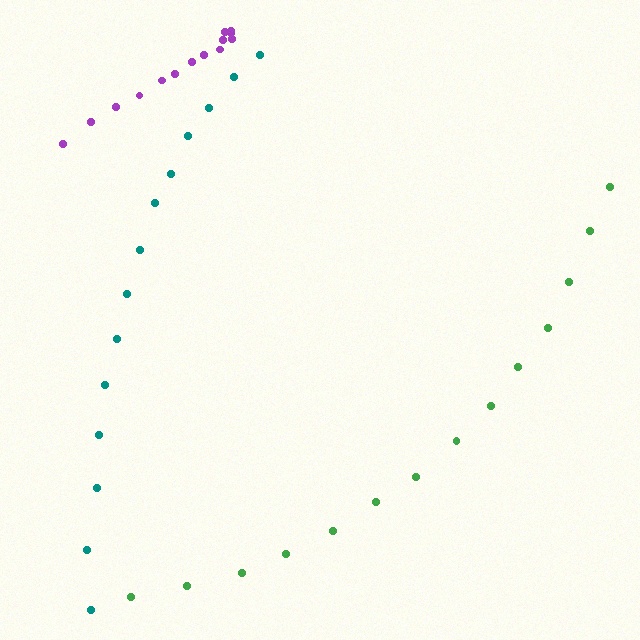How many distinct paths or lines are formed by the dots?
There are 3 distinct paths.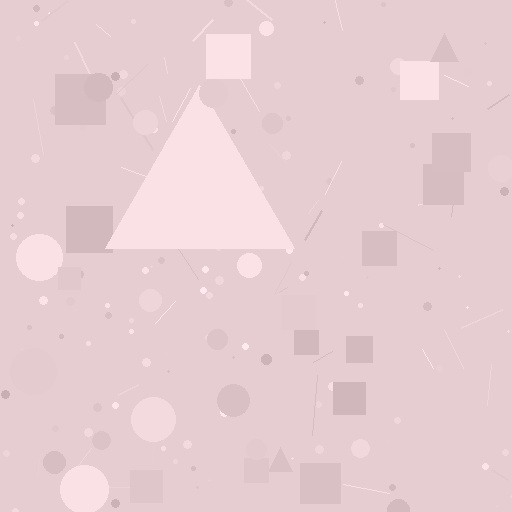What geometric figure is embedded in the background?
A triangle is embedded in the background.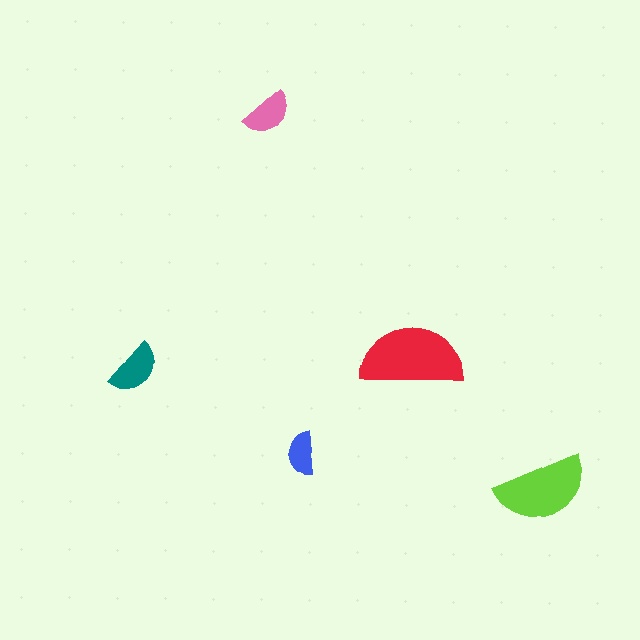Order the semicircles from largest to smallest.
the red one, the lime one, the teal one, the pink one, the blue one.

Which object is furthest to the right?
The lime semicircle is rightmost.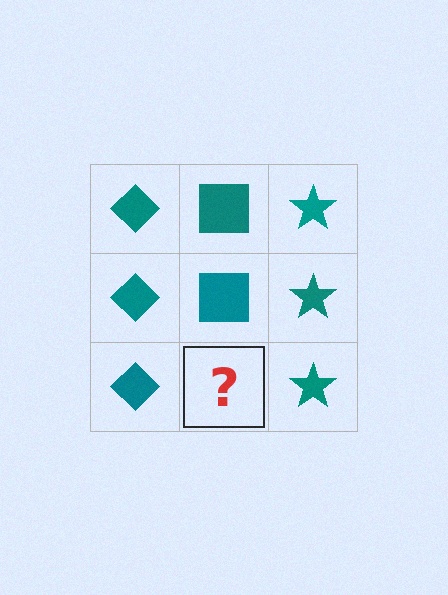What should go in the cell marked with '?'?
The missing cell should contain a teal square.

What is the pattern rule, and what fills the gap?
The rule is that each column has a consistent shape. The gap should be filled with a teal square.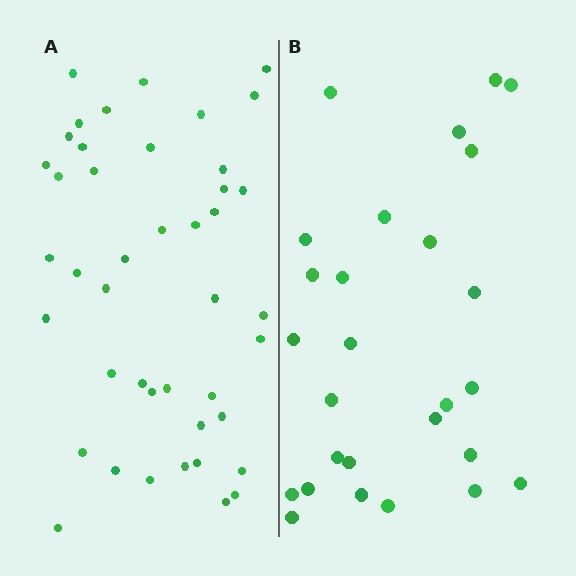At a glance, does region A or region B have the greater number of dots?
Region A (the left region) has more dots.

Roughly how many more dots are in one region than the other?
Region A has approximately 15 more dots than region B.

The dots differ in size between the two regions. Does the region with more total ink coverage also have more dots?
No. Region B has more total ink coverage because its dots are larger, but region A actually contains more individual dots. Total area can be misleading — the number of items is what matters here.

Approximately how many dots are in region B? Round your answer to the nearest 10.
About 30 dots. (The exact count is 27, which rounds to 30.)